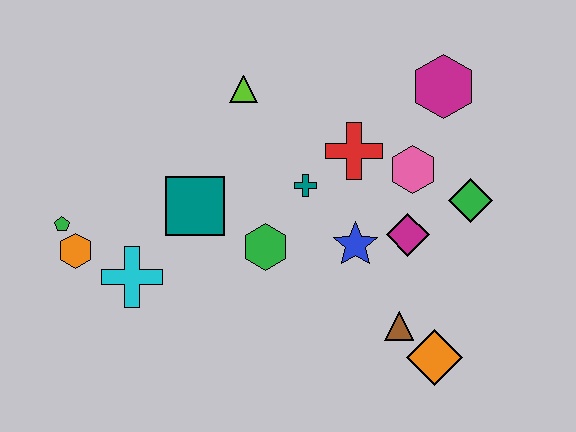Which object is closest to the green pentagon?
The orange hexagon is closest to the green pentagon.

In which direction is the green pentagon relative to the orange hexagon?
The green pentagon is above the orange hexagon.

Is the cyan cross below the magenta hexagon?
Yes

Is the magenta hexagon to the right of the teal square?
Yes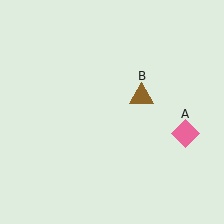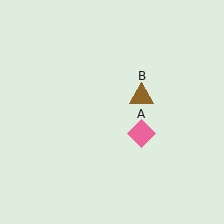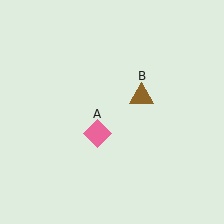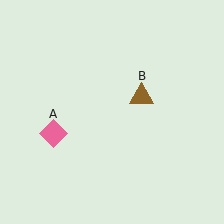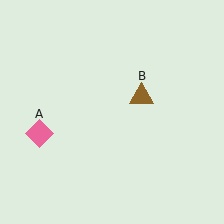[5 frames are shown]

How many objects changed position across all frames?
1 object changed position: pink diamond (object A).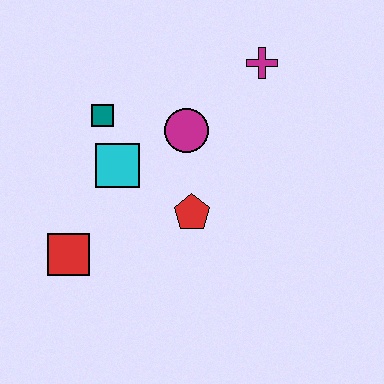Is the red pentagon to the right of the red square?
Yes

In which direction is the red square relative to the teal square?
The red square is below the teal square.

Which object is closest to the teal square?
The cyan square is closest to the teal square.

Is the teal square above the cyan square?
Yes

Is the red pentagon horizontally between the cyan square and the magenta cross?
Yes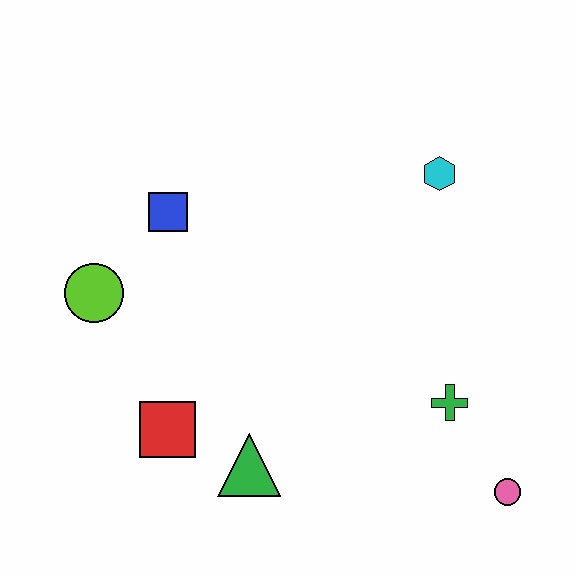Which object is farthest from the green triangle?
The cyan hexagon is farthest from the green triangle.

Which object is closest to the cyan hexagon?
The green cross is closest to the cyan hexagon.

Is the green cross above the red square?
Yes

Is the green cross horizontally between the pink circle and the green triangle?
Yes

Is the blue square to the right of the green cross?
No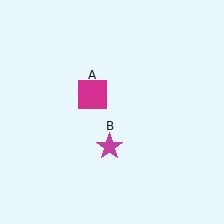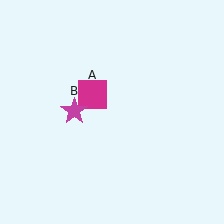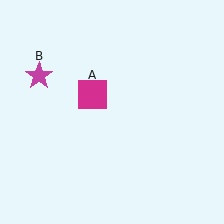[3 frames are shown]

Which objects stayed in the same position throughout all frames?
Magenta square (object A) remained stationary.